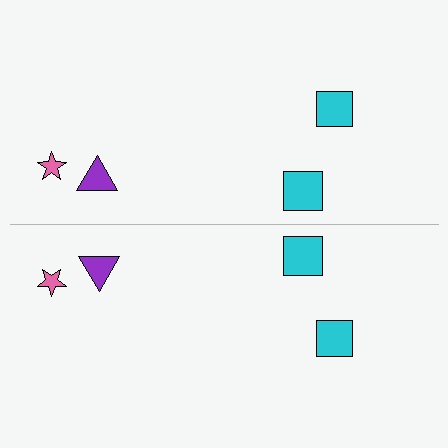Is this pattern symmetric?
Yes, this pattern has bilateral (reflection) symmetry.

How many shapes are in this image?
There are 8 shapes in this image.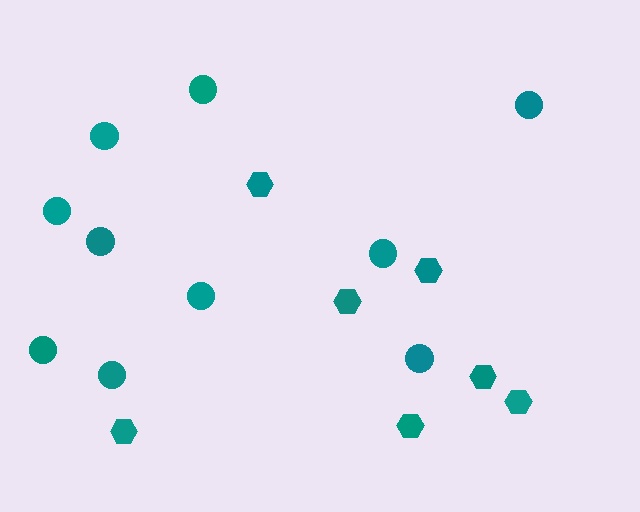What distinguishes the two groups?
There are 2 groups: one group of hexagons (7) and one group of circles (10).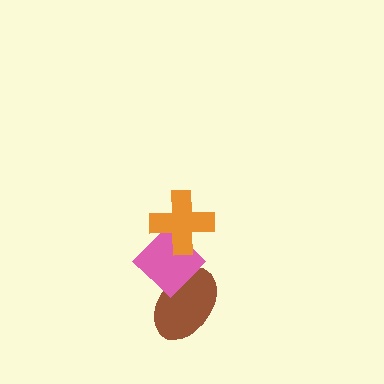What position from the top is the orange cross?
The orange cross is 1st from the top.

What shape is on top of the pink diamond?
The orange cross is on top of the pink diamond.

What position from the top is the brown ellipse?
The brown ellipse is 3rd from the top.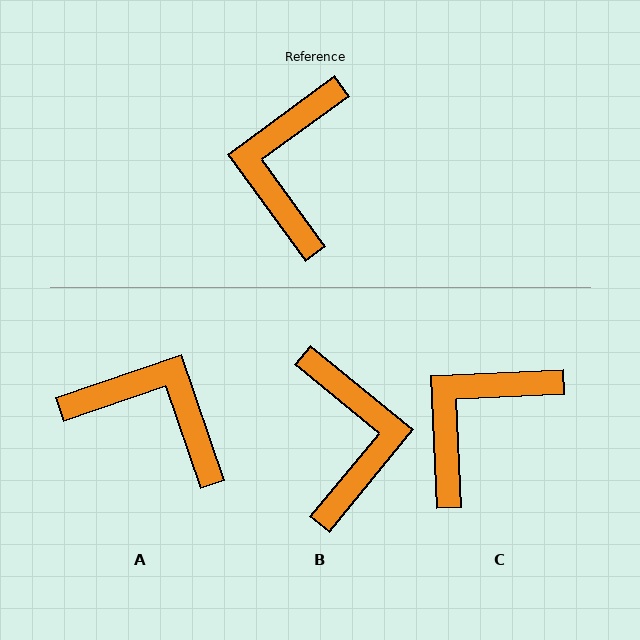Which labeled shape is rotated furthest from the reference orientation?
B, about 165 degrees away.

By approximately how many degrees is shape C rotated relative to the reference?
Approximately 33 degrees clockwise.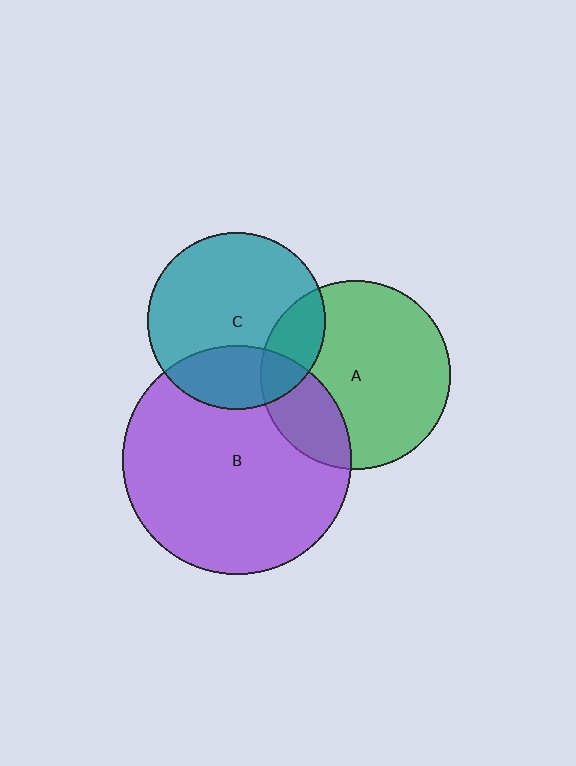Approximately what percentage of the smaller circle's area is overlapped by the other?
Approximately 25%.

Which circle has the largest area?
Circle B (purple).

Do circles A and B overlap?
Yes.